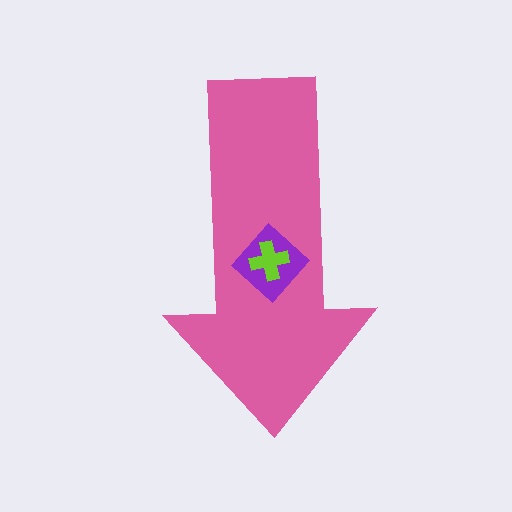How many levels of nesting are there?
3.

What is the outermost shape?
The pink arrow.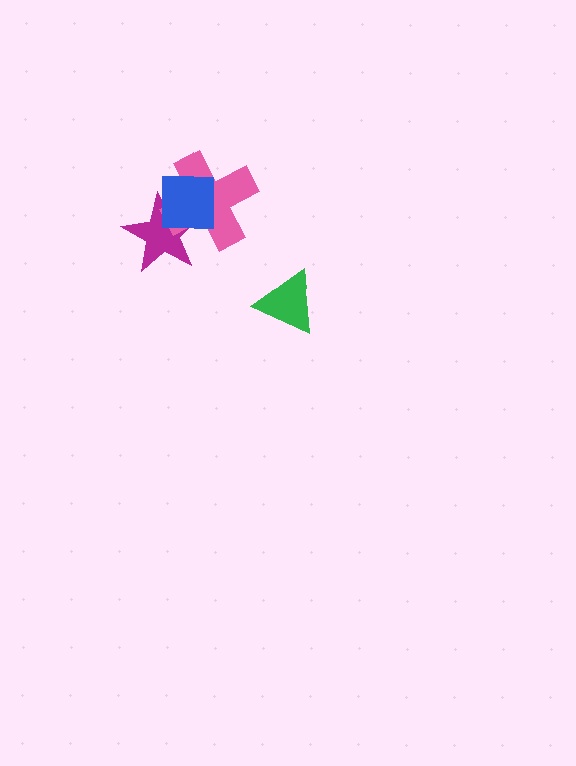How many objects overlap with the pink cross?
2 objects overlap with the pink cross.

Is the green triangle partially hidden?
No, no other shape covers it.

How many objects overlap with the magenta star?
2 objects overlap with the magenta star.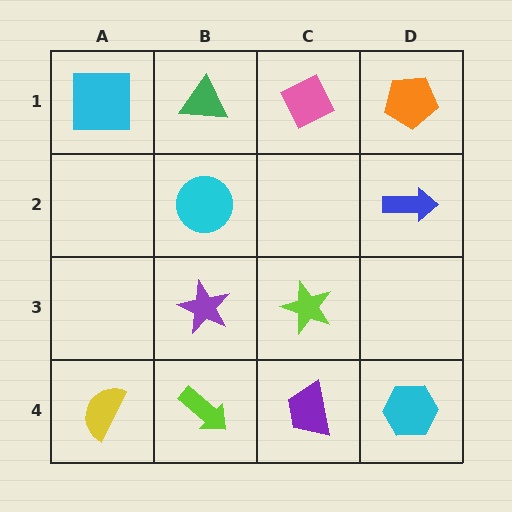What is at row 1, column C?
A pink diamond.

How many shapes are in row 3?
2 shapes.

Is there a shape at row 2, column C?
No, that cell is empty.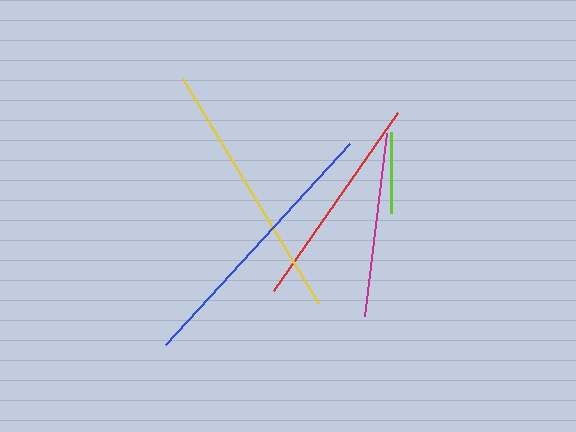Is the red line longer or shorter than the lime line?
The red line is longer than the lime line.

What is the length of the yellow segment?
The yellow segment is approximately 263 pixels long.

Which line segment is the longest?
The blue line is the longest at approximately 273 pixels.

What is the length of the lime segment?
The lime segment is approximately 81 pixels long.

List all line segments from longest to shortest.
From longest to shortest: blue, yellow, red, magenta, lime.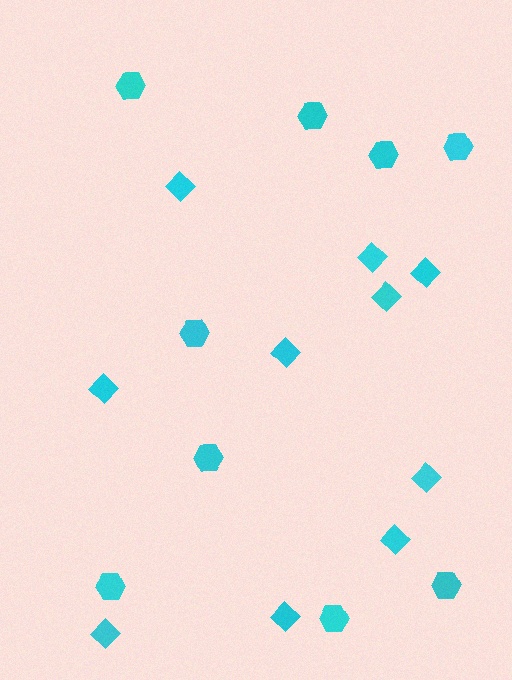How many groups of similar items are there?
There are 2 groups: one group of diamonds (10) and one group of hexagons (9).